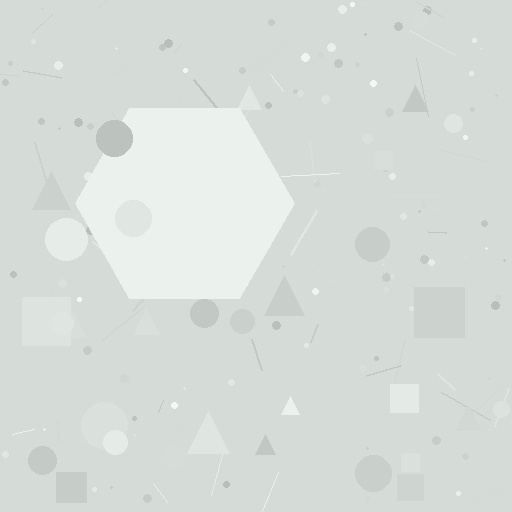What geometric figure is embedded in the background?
A hexagon is embedded in the background.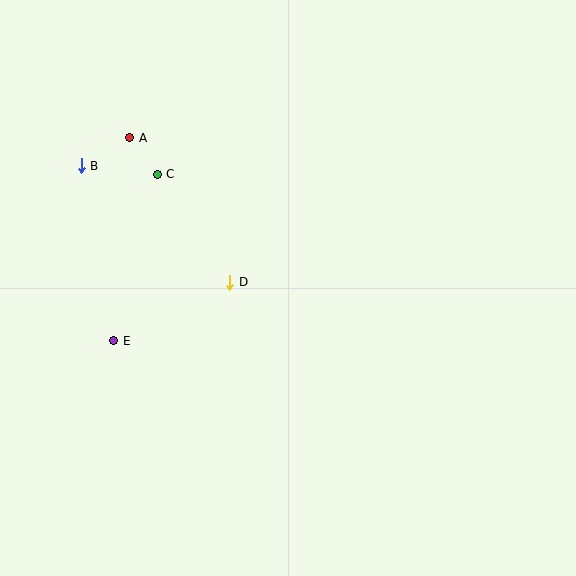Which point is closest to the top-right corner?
Point D is closest to the top-right corner.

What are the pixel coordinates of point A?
Point A is at (130, 138).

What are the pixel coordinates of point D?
Point D is at (230, 282).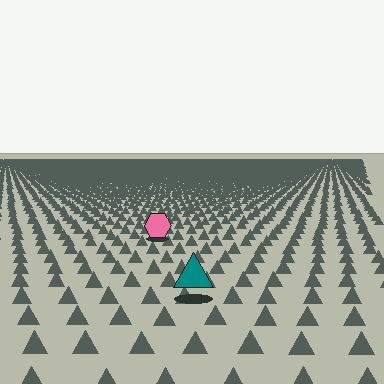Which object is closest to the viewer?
The teal triangle is closest. The texture marks near it are larger and more spread out.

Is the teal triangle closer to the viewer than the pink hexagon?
Yes. The teal triangle is closer — you can tell from the texture gradient: the ground texture is coarser near it.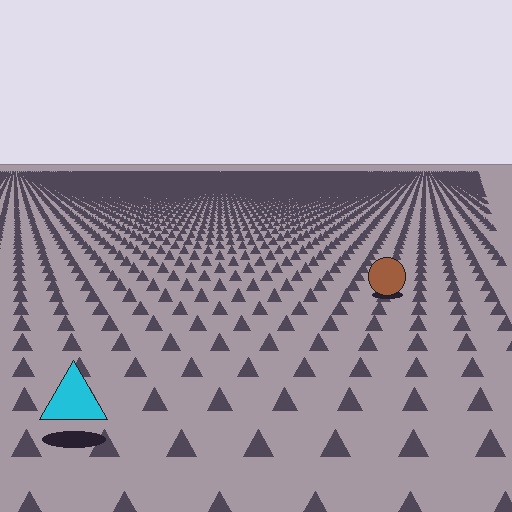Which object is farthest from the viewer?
The brown circle is farthest from the viewer. It appears smaller and the ground texture around it is denser.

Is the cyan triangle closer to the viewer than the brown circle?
Yes. The cyan triangle is closer — you can tell from the texture gradient: the ground texture is coarser near it.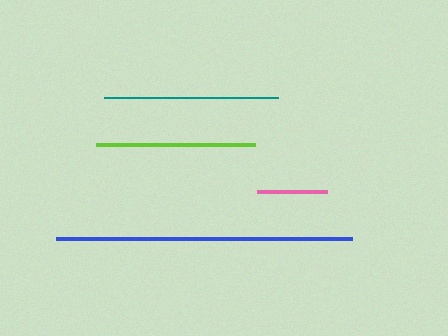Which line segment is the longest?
The blue line is the longest at approximately 296 pixels.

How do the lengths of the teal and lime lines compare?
The teal and lime lines are approximately the same length.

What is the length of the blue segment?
The blue segment is approximately 296 pixels long.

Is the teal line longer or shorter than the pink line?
The teal line is longer than the pink line.